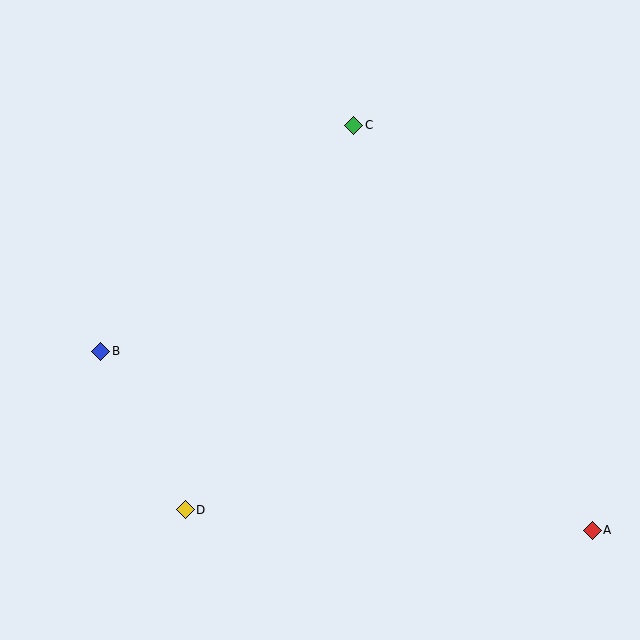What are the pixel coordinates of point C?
Point C is at (354, 125).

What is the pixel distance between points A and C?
The distance between A and C is 470 pixels.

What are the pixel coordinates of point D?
Point D is at (185, 510).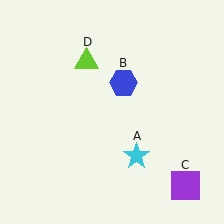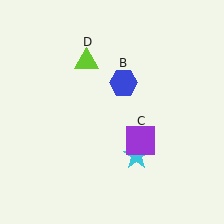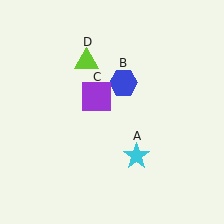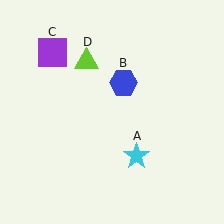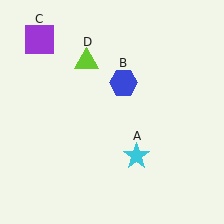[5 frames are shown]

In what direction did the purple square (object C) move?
The purple square (object C) moved up and to the left.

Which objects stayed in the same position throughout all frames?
Cyan star (object A) and blue hexagon (object B) and lime triangle (object D) remained stationary.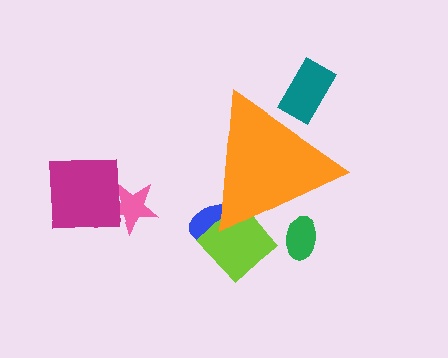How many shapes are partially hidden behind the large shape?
4 shapes are partially hidden.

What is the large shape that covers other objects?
An orange triangle.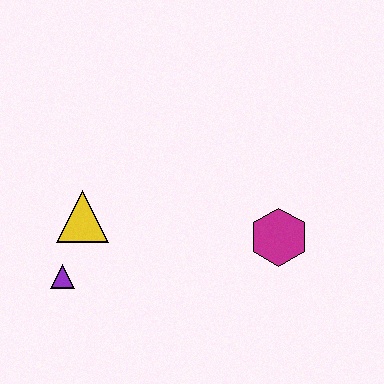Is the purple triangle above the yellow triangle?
No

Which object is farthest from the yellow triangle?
The magenta hexagon is farthest from the yellow triangle.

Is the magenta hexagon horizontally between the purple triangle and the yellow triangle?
No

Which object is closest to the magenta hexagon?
The yellow triangle is closest to the magenta hexagon.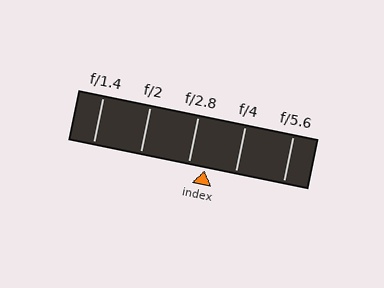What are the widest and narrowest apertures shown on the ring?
The widest aperture shown is f/1.4 and the narrowest is f/5.6.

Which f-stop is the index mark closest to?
The index mark is closest to f/2.8.